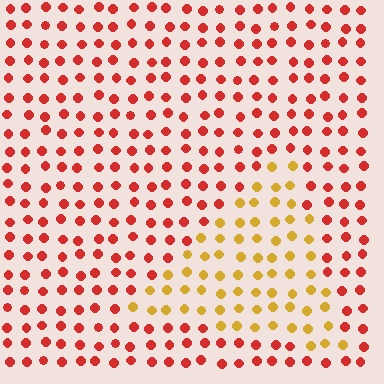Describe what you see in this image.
The image is filled with small red elements in a uniform arrangement. A triangle-shaped region is visible where the elements are tinted to a slightly different hue, forming a subtle color boundary.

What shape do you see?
I see a triangle.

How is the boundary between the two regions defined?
The boundary is defined purely by a slight shift in hue (about 45 degrees). Spacing, size, and orientation are identical on both sides.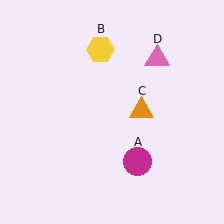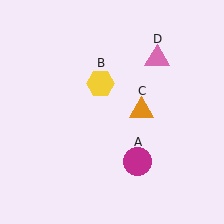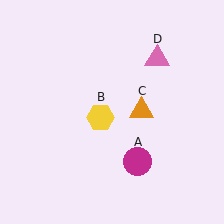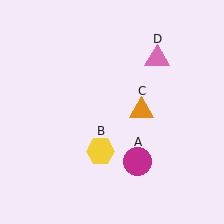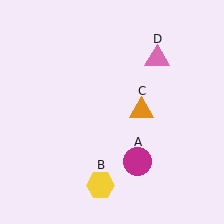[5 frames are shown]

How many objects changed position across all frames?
1 object changed position: yellow hexagon (object B).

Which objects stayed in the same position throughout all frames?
Magenta circle (object A) and orange triangle (object C) and pink triangle (object D) remained stationary.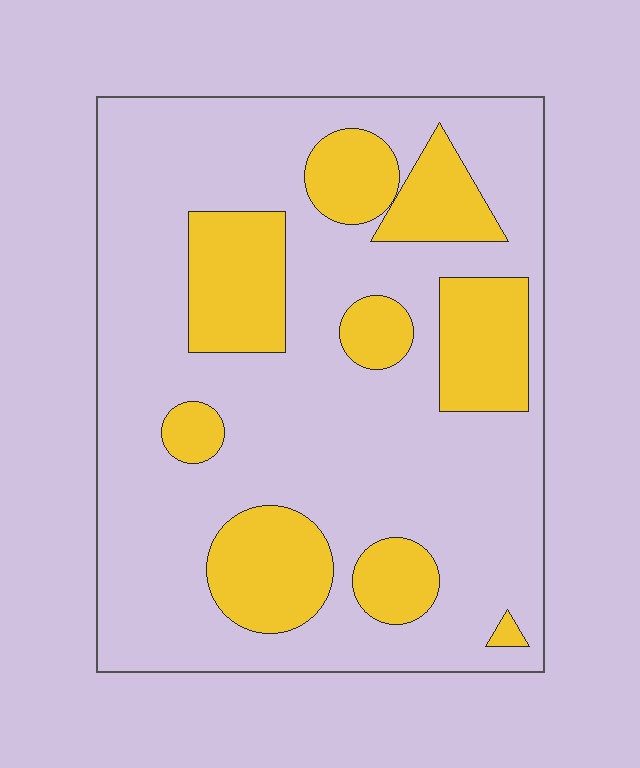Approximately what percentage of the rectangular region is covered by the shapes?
Approximately 25%.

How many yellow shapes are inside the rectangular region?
9.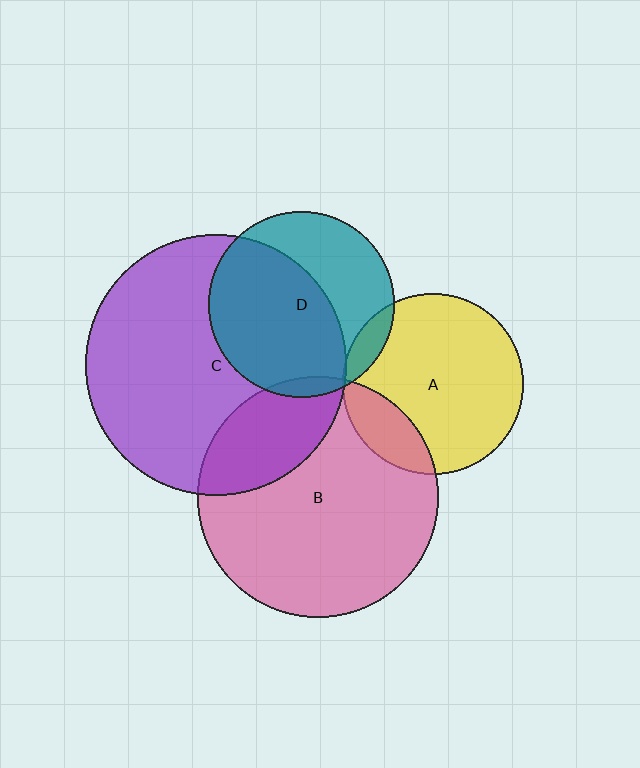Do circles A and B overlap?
Yes.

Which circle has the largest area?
Circle C (purple).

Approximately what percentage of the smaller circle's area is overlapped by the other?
Approximately 20%.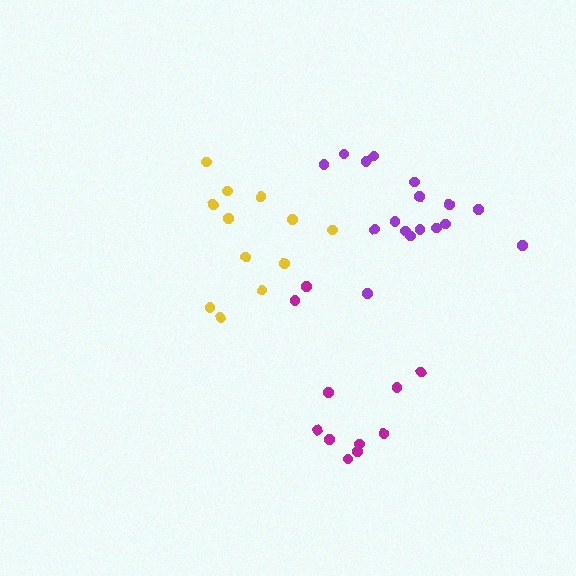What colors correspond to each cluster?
The clusters are colored: yellow, magenta, purple.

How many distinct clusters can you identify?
There are 3 distinct clusters.